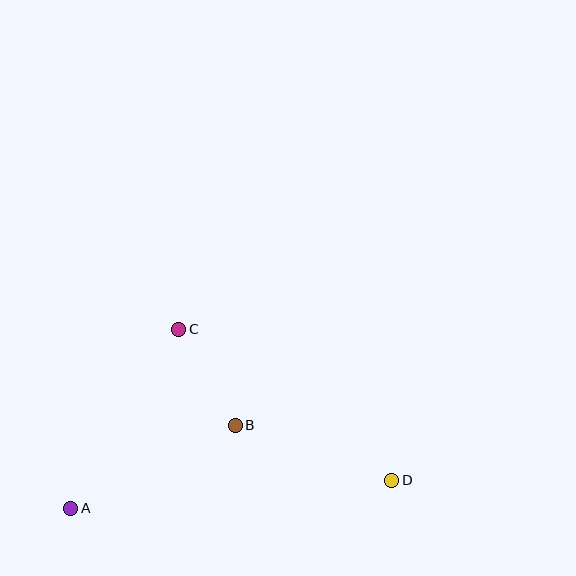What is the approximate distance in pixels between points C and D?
The distance between C and D is approximately 261 pixels.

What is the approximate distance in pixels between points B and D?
The distance between B and D is approximately 166 pixels.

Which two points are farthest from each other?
Points A and D are farthest from each other.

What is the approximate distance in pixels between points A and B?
The distance between A and B is approximately 184 pixels.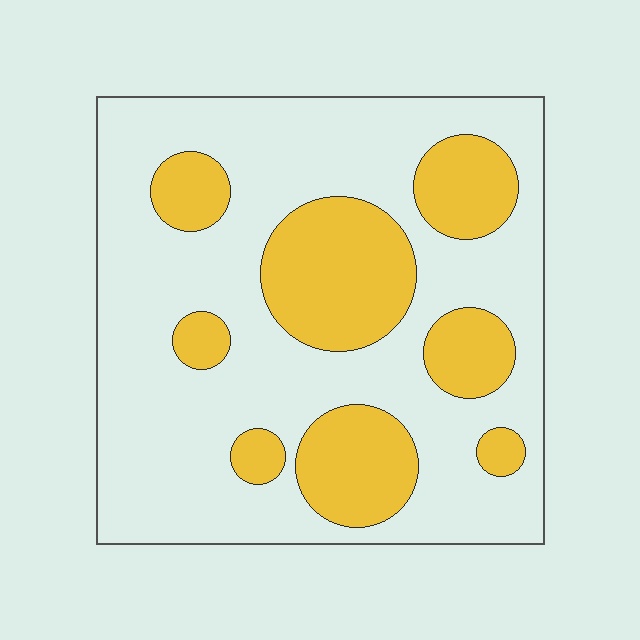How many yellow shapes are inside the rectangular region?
8.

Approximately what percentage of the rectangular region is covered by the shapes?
Approximately 30%.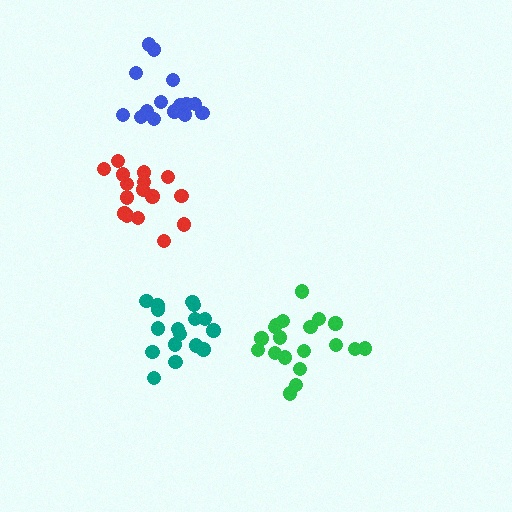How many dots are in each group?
Group 1: 15 dots, Group 2: 16 dots, Group 3: 19 dots, Group 4: 17 dots (67 total).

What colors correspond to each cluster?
The clusters are colored: blue, red, green, teal.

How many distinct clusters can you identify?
There are 4 distinct clusters.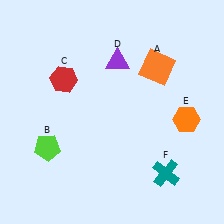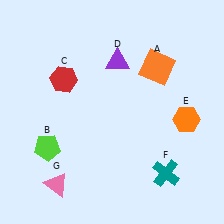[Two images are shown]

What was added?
A pink triangle (G) was added in Image 2.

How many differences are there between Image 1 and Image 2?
There is 1 difference between the two images.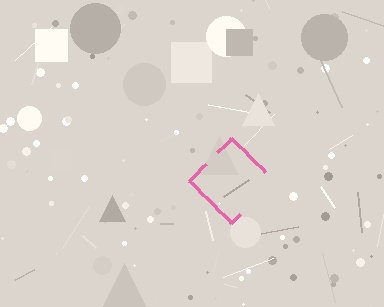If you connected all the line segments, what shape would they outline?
They would outline a diamond.